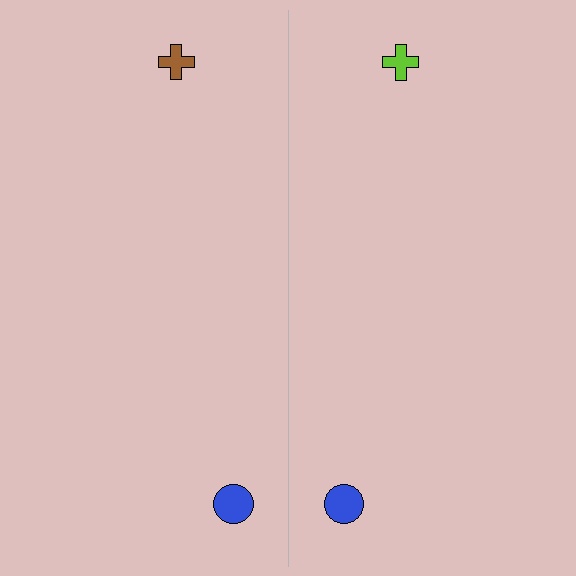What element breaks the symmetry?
The lime cross on the right side breaks the symmetry — its mirror counterpart is brown.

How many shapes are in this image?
There are 4 shapes in this image.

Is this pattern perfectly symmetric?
No, the pattern is not perfectly symmetric. The lime cross on the right side breaks the symmetry — its mirror counterpart is brown.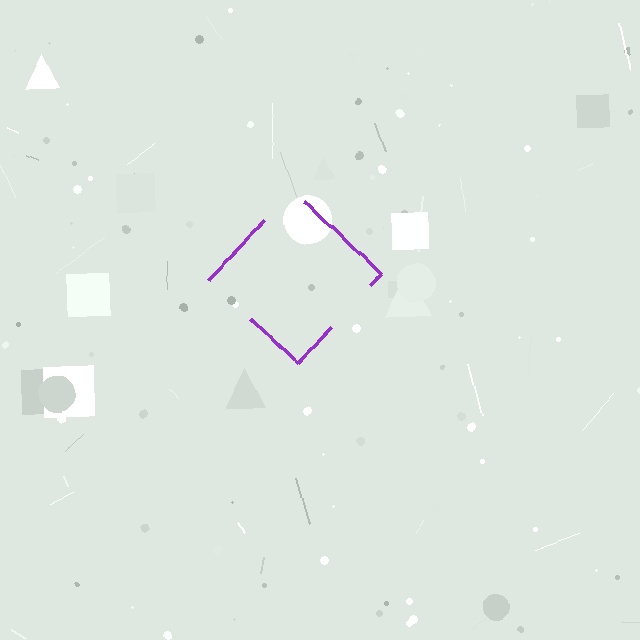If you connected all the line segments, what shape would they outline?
They would outline a diamond.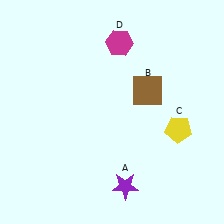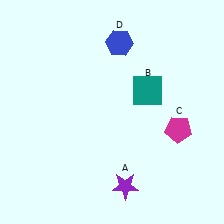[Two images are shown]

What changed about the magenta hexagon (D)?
In Image 1, D is magenta. In Image 2, it changed to blue.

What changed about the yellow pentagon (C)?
In Image 1, C is yellow. In Image 2, it changed to magenta.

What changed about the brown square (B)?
In Image 1, B is brown. In Image 2, it changed to teal.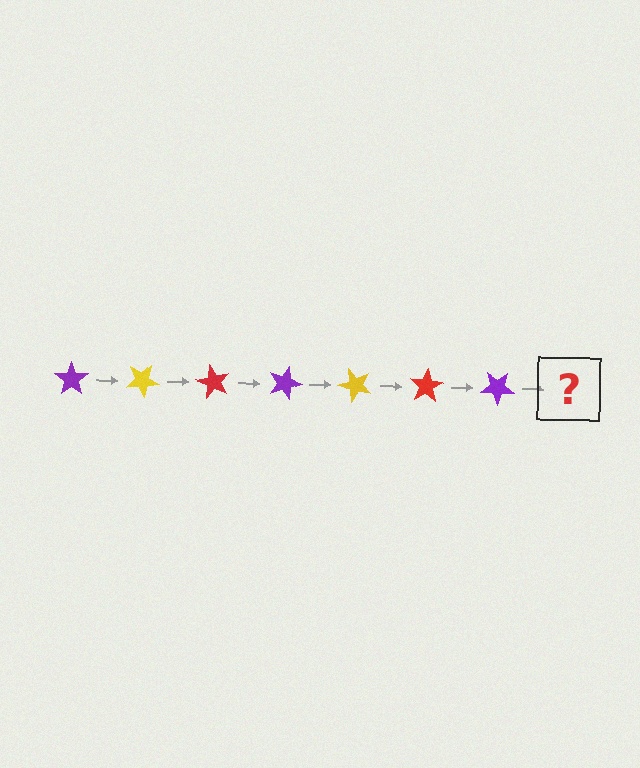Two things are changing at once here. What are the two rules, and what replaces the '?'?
The two rules are that it rotates 30 degrees each step and the color cycles through purple, yellow, and red. The '?' should be a yellow star, rotated 210 degrees from the start.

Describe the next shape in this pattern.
It should be a yellow star, rotated 210 degrees from the start.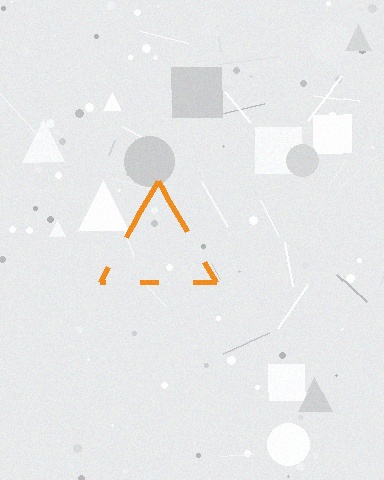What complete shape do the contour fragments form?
The contour fragments form a triangle.